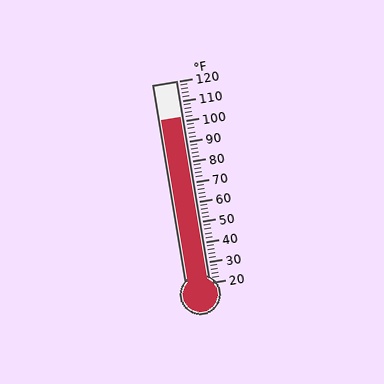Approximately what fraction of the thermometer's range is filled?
The thermometer is filled to approximately 80% of its range.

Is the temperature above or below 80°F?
The temperature is above 80°F.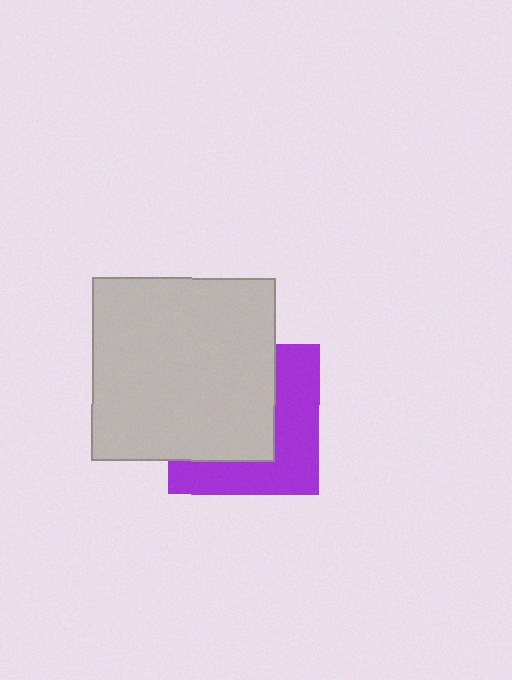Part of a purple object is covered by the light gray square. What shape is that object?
It is a square.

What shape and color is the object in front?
The object in front is a light gray square.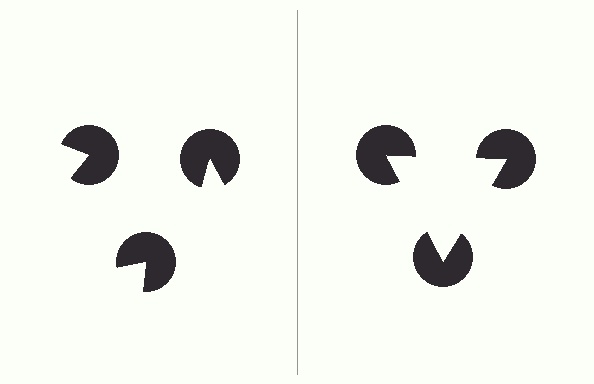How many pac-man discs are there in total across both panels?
6 — 3 on each side.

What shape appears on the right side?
An illusory triangle.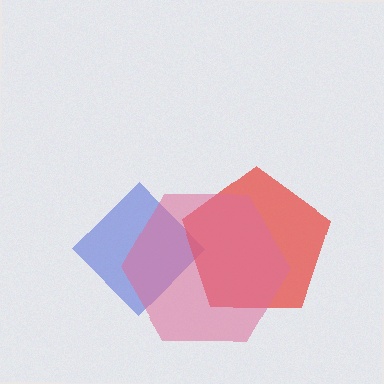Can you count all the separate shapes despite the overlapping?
Yes, there are 3 separate shapes.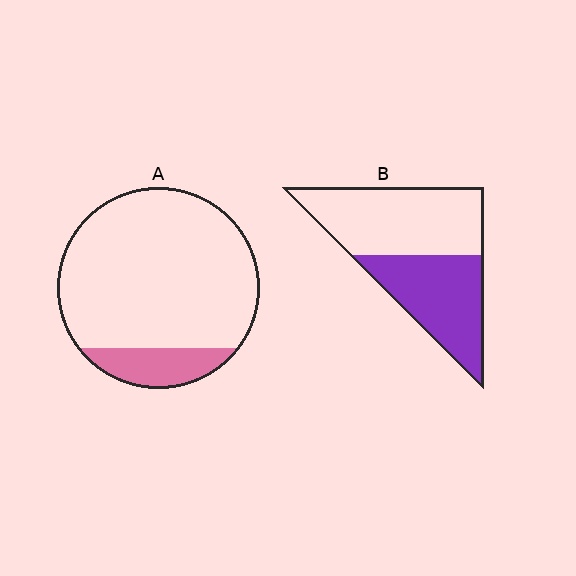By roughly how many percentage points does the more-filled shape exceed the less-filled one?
By roughly 30 percentage points (B over A).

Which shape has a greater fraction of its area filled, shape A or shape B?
Shape B.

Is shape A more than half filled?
No.